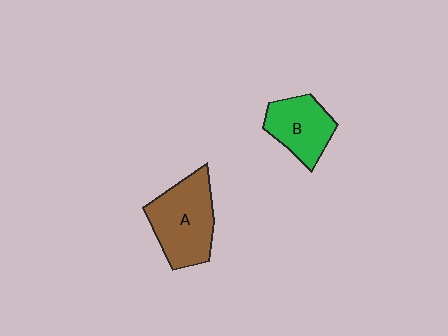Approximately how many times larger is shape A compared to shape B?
Approximately 1.4 times.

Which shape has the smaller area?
Shape B (green).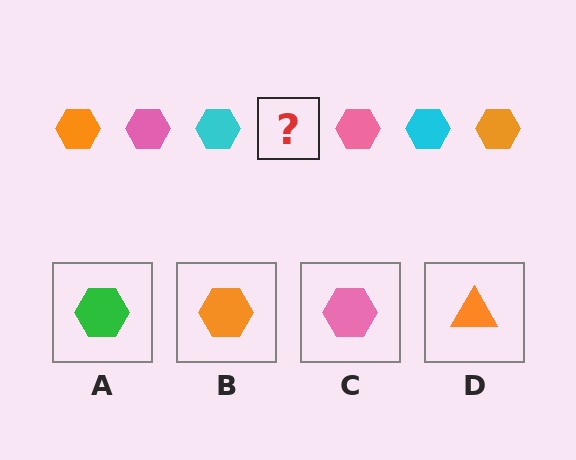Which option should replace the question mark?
Option B.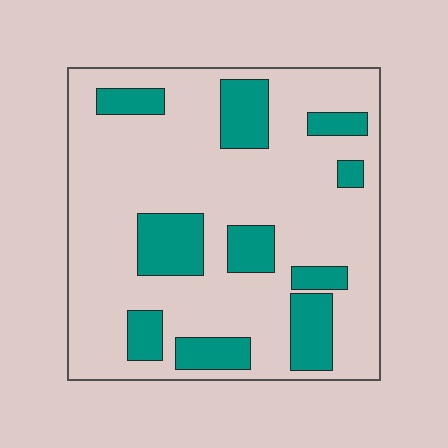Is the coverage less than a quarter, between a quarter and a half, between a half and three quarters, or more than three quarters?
Less than a quarter.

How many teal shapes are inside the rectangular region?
10.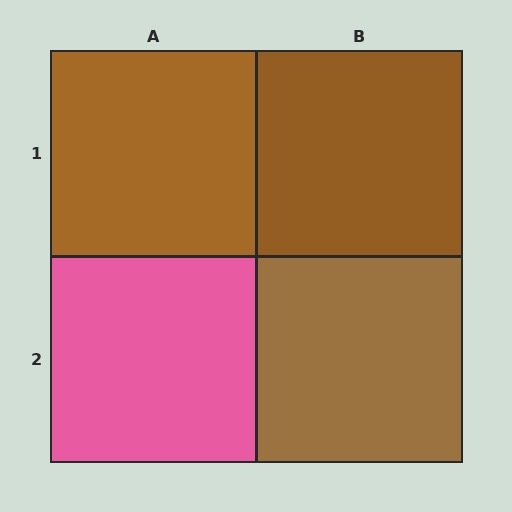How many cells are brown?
3 cells are brown.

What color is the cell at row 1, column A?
Brown.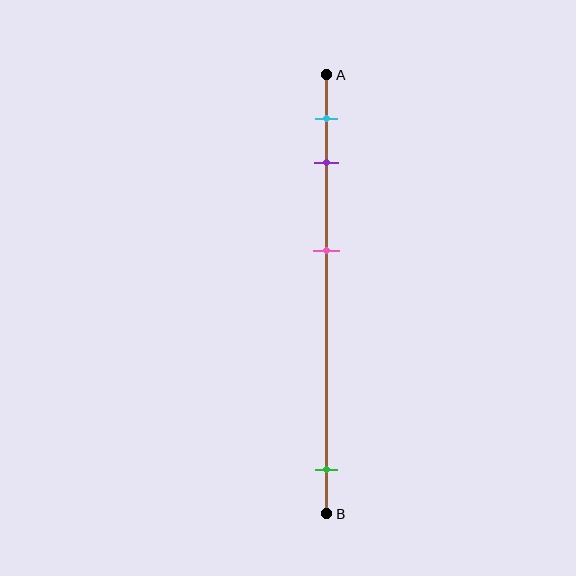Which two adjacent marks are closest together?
The cyan and purple marks are the closest adjacent pair.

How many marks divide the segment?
There are 4 marks dividing the segment.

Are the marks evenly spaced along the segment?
No, the marks are not evenly spaced.